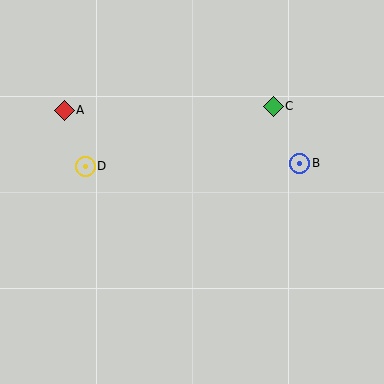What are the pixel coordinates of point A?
Point A is at (64, 110).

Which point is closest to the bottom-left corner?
Point D is closest to the bottom-left corner.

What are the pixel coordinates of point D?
Point D is at (85, 166).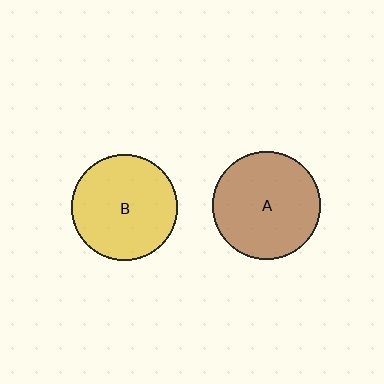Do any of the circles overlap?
No, none of the circles overlap.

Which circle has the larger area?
Circle A (brown).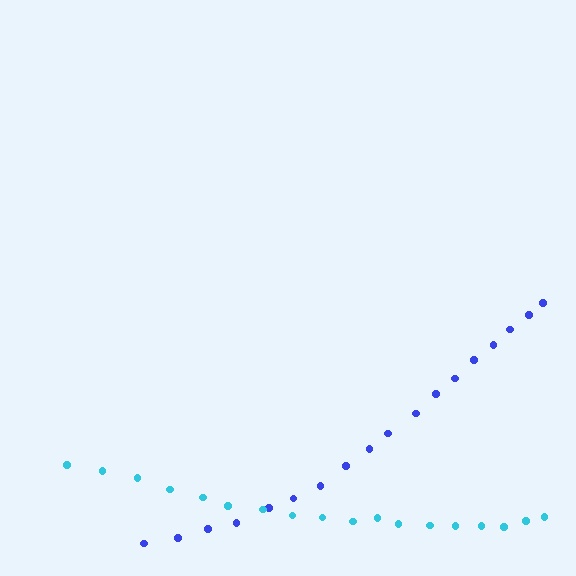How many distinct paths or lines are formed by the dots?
There are 2 distinct paths.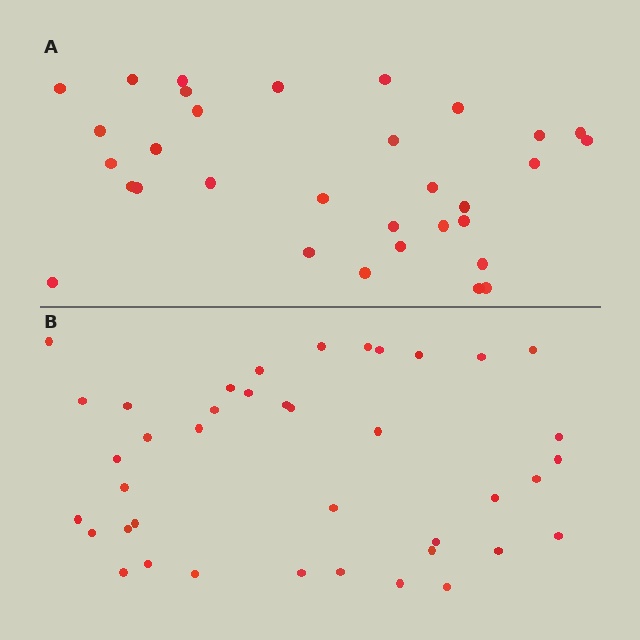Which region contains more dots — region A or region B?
Region B (the bottom region) has more dots.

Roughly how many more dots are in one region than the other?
Region B has roughly 8 or so more dots than region A.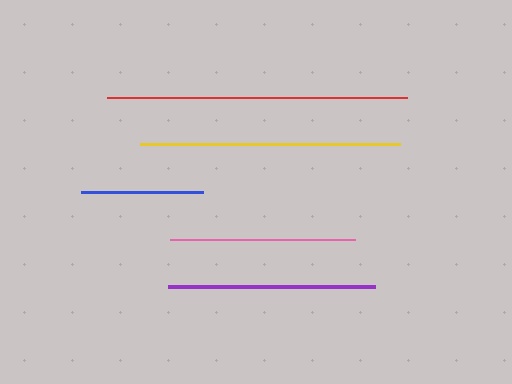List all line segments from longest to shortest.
From longest to shortest: red, yellow, purple, pink, blue.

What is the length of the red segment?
The red segment is approximately 300 pixels long.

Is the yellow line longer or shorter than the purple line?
The yellow line is longer than the purple line.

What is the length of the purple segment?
The purple segment is approximately 208 pixels long.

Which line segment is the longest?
The red line is the longest at approximately 300 pixels.